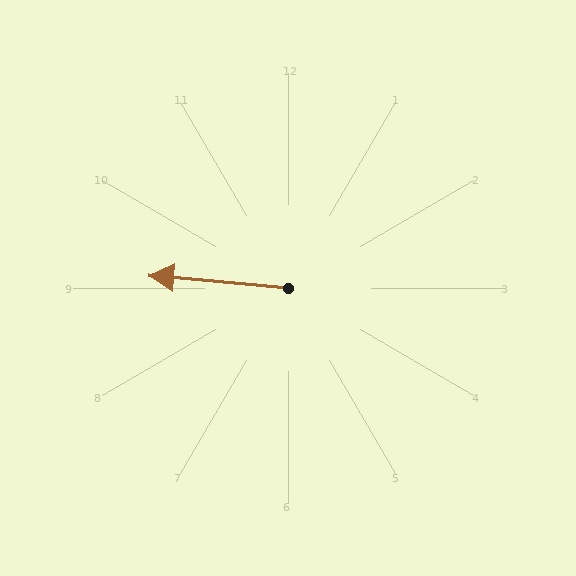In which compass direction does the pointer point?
West.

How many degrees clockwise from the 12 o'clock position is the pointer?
Approximately 275 degrees.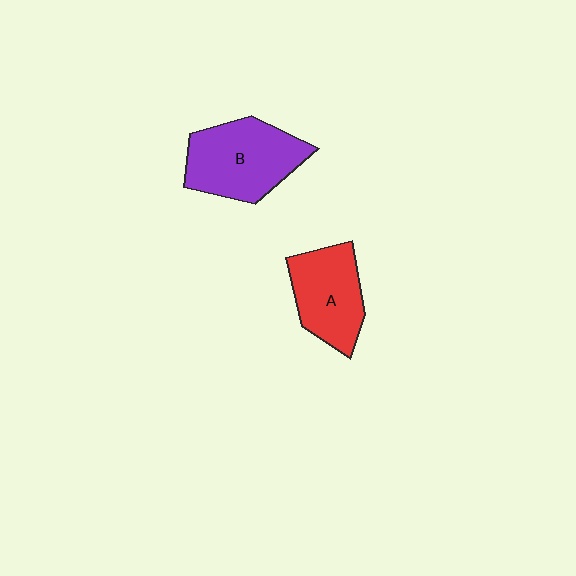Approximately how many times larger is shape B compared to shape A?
Approximately 1.2 times.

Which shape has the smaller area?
Shape A (red).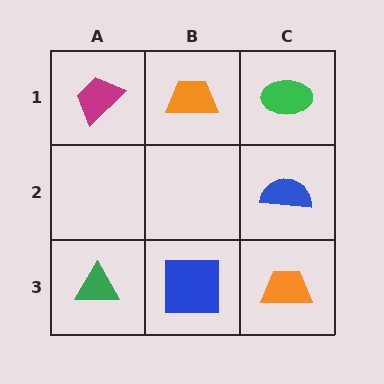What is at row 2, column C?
A blue semicircle.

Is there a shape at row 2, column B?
No, that cell is empty.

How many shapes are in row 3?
3 shapes.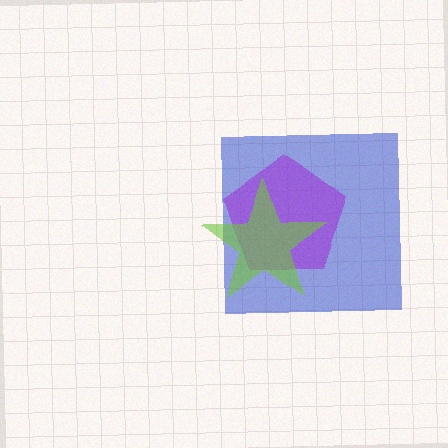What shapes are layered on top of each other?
The layered shapes are: a blue square, a purple pentagon, a lime star.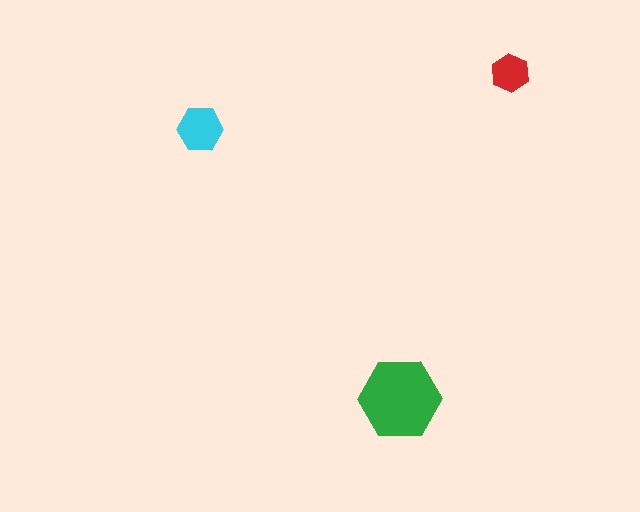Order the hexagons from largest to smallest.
the green one, the cyan one, the red one.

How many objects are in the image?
There are 3 objects in the image.